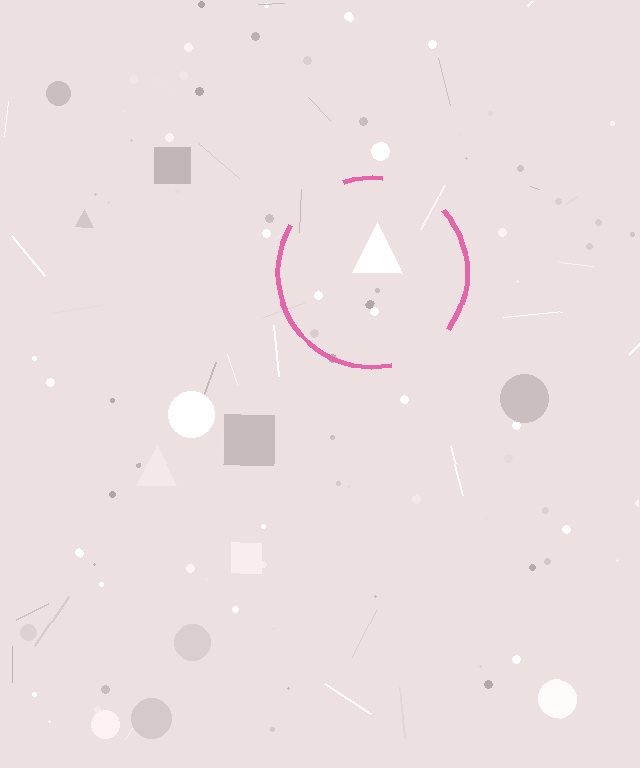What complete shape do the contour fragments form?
The contour fragments form a circle.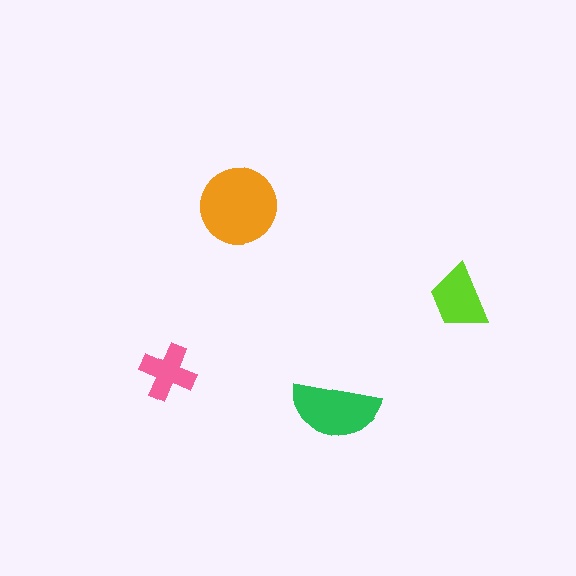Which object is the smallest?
The pink cross.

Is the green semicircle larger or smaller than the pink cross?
Larger.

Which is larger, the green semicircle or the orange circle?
The orange circle.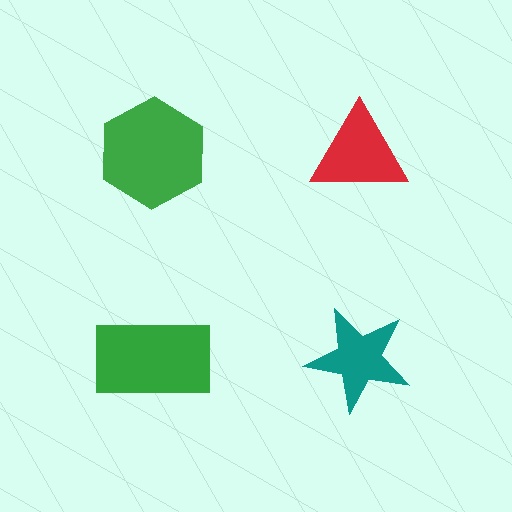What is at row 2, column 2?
A teal star.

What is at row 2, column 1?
A green rectangle.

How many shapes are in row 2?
2 shapes.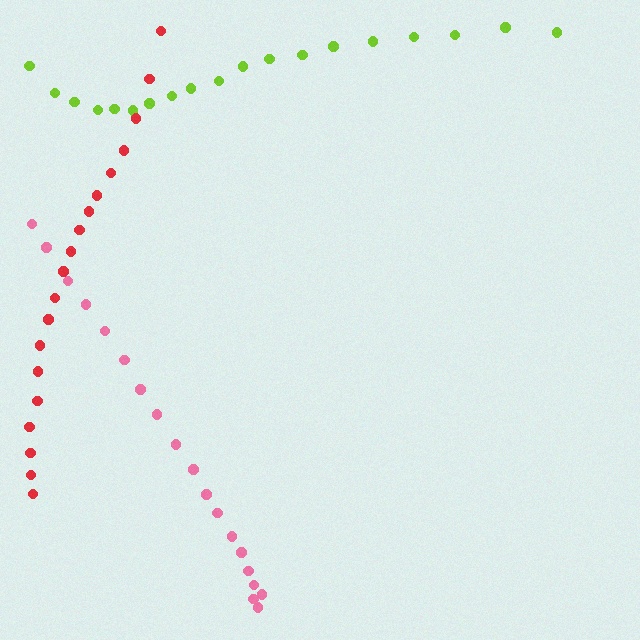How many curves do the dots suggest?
There are 3 distinct paths.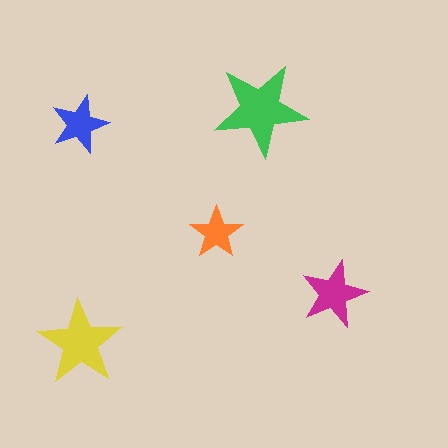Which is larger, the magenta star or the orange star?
The magenta one.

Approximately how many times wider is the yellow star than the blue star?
About 1.5 times wider.